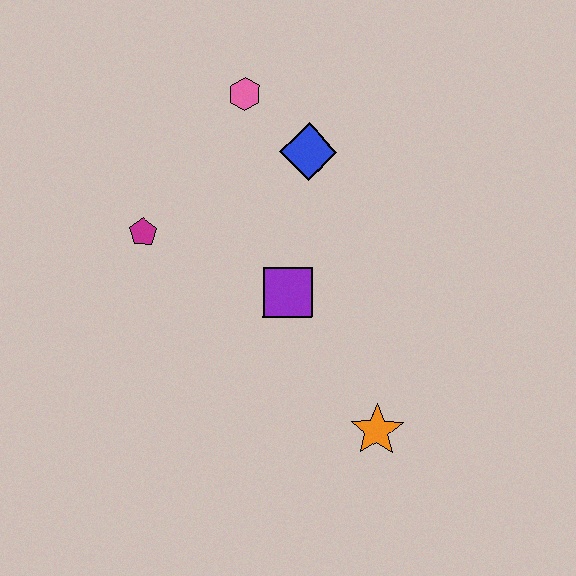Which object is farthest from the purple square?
The pink hexagon is farthest from the purple square.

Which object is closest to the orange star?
The purple square is closest to the orange star.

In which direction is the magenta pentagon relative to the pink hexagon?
The magenta pentagon is below the pink hexagon.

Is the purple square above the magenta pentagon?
No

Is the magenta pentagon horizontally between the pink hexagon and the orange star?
No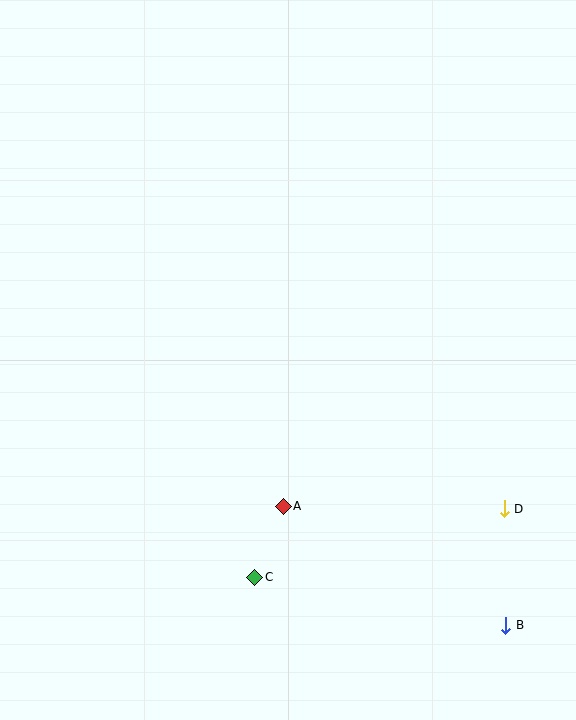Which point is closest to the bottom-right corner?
Point B is closest to the bottom-right corner.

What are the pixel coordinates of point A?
Point A is at (283, 506).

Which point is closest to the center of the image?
Point A at (283, 506) is closest to the center.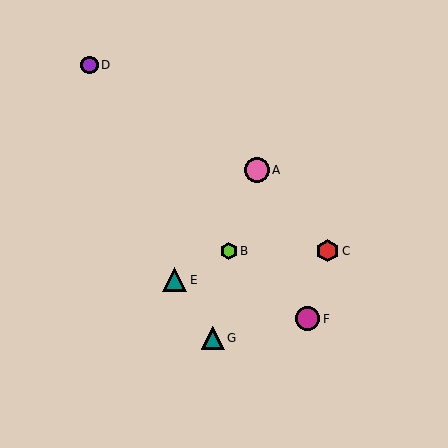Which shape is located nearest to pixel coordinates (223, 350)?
The teal triangle (labeled G) at (213, 338) is nearest to that location.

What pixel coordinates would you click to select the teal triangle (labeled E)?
Click at (175, 280) to select the teal triangle E.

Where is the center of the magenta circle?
The center of the magenta circle is at (308, 319).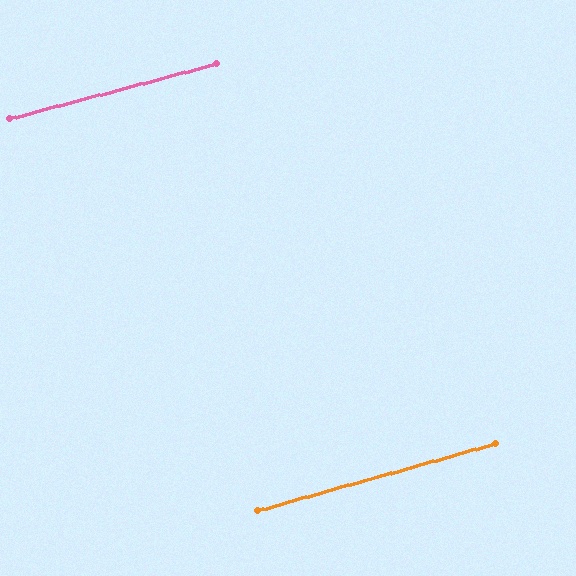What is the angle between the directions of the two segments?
Approximately 1 degree.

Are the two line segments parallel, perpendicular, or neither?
Parallel — their directions differ by only 1.0°.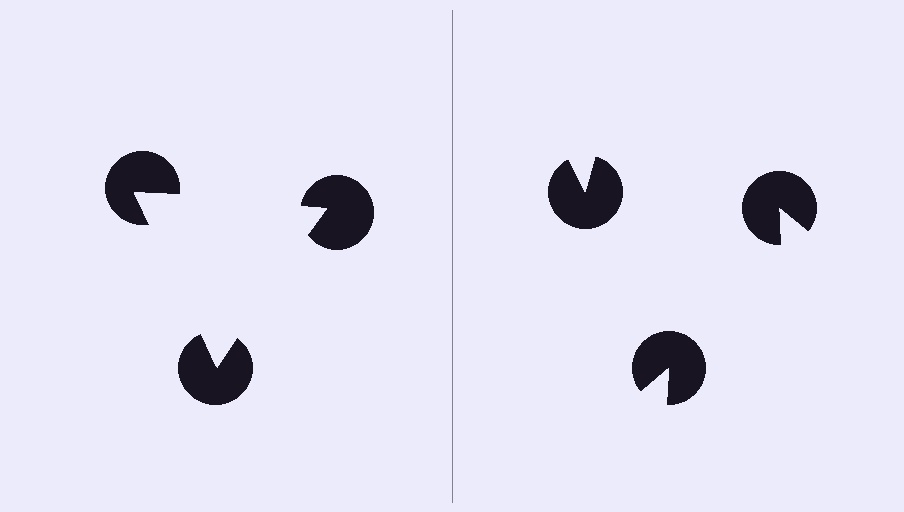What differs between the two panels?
The pac-man discs are positioned identically on both sides; only the wedge orientations differ. On the left they align to a triangle; on the right they are misaligned.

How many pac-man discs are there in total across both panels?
6 — 3 on each side.